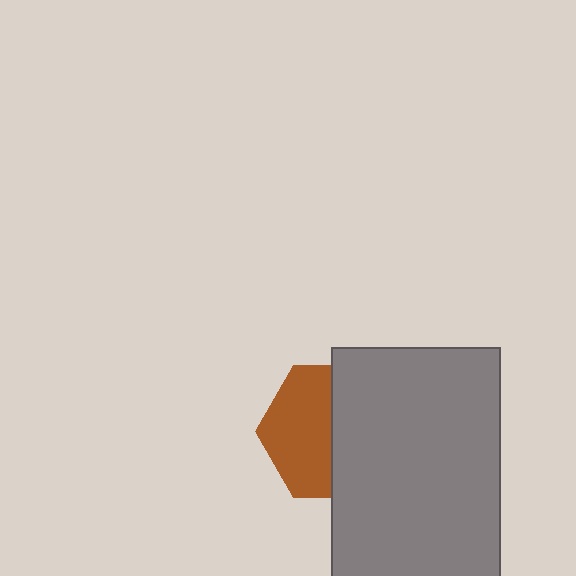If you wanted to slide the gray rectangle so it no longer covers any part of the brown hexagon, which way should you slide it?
Slide it right — that is the most direct way to separate the two shapes.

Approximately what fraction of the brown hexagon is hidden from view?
Roughly 50% of the brown hexagon is hidden behind the gray rectangle.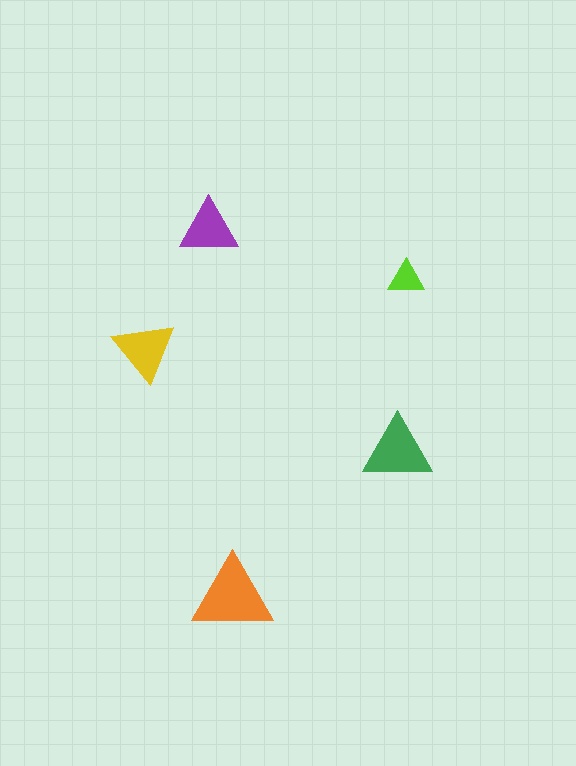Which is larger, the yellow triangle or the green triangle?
The green one.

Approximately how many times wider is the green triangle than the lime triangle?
About 2 times wider.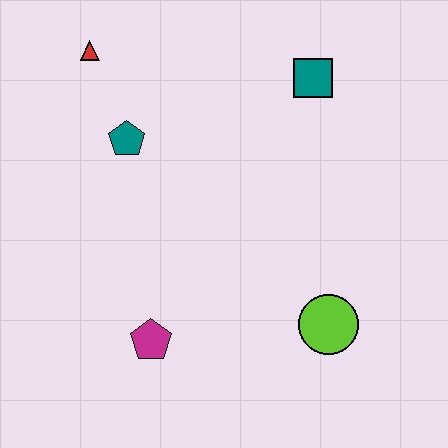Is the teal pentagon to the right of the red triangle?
Yes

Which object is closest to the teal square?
The teal pentagon is closest to the teal square.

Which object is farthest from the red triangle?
The lime circle is farthest from the red triangle.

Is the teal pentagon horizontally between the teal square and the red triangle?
Yes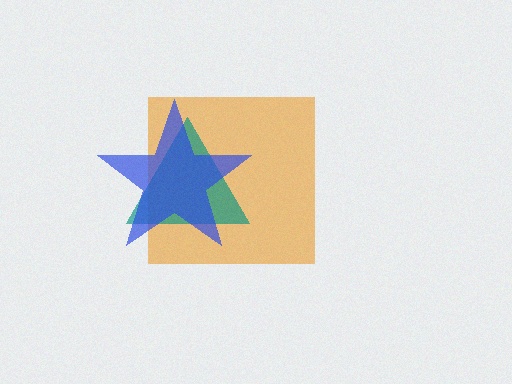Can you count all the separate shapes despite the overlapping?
Yes, there are 3 separate shapes.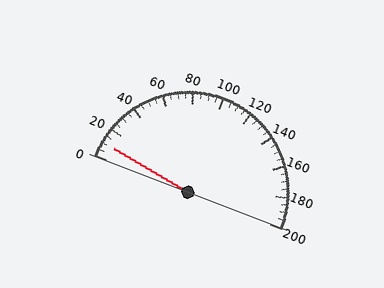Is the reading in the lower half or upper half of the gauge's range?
The reading is in the lower half of the range (0 to 200).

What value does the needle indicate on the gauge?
The needle indicates approximately 10.